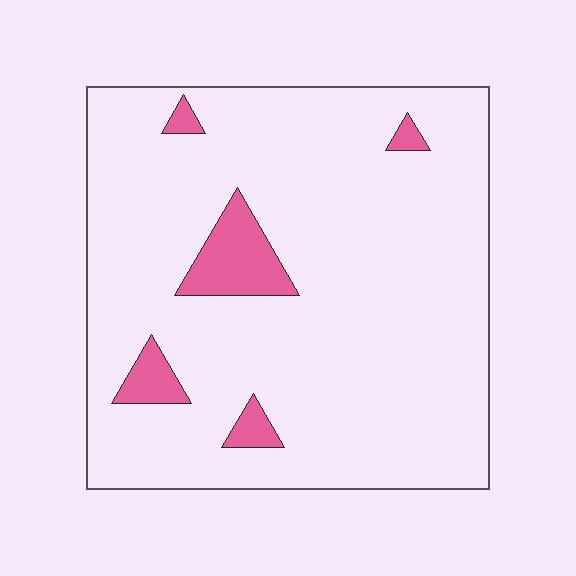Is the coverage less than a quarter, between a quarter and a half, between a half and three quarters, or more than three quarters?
Less than a quarter.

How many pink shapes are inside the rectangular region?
5.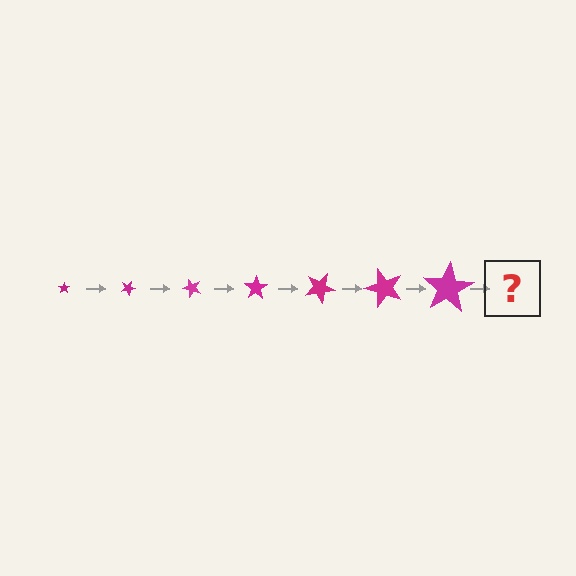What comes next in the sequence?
The next element should be a star, larger than the previous one and rotated 175 degrees from the start.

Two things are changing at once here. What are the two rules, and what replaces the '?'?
The two rules are that the star grows larger each step and it rotates 25 degrees each step. The '?' should be a star, larger than the previous one and rotated 175 degrees from the start.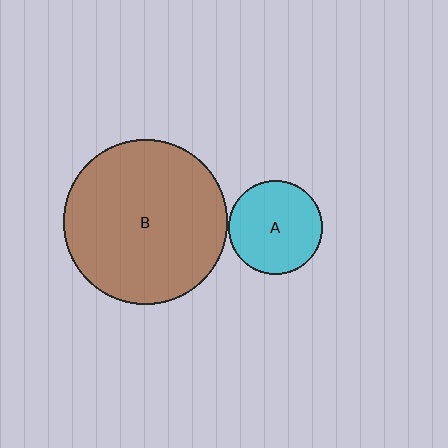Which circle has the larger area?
Circle B (brown).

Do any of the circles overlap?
No, none of the circles overlap.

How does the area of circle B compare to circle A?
Approximately 3.1 times.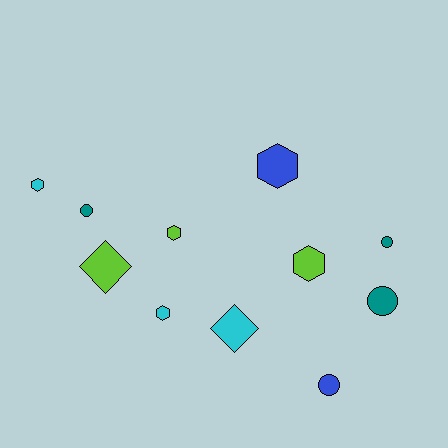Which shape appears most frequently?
Hexagon, with 5 objects.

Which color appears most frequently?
Cyan, with 3 objects.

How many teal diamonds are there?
There are no teal diamonds.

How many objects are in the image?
There are 11 objects.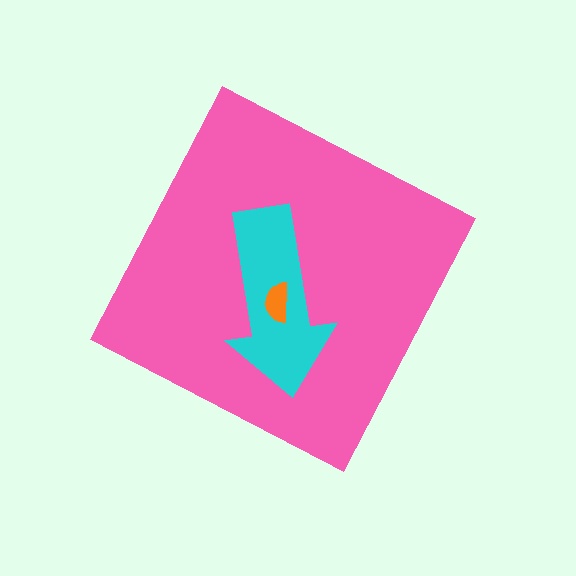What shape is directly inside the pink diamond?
The cyan arrow.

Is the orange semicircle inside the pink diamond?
Yes.